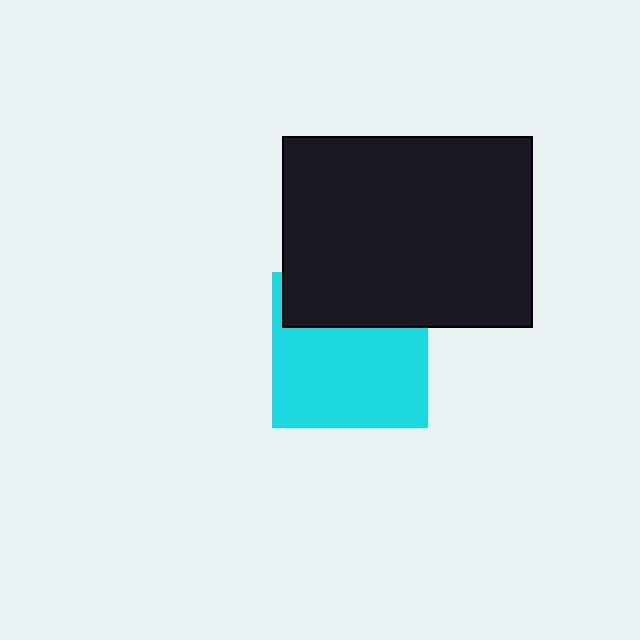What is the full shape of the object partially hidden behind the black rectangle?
The partially hidden object is a cyan square.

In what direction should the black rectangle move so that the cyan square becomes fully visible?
The black rectangle should move up. That is the shortest direction to clear the overlap and leave the cyan square fully visible.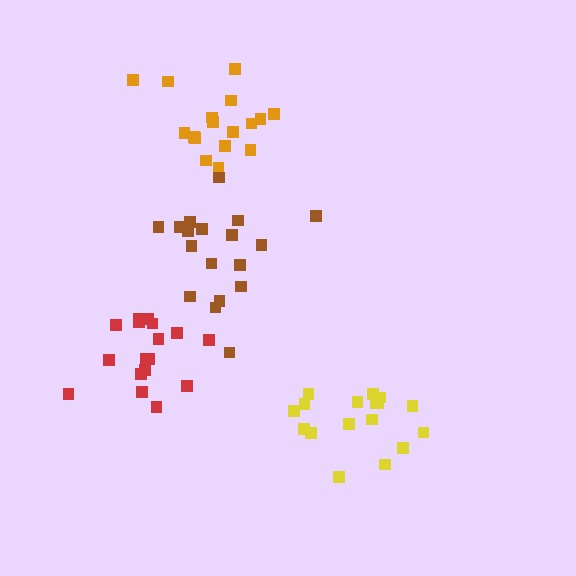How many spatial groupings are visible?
There are 4 spatial groupings.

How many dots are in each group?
Group 1: 18 dots, Group 2: 17 dots, Group 3: 17 dots, Group 4: 18 dots (70 total).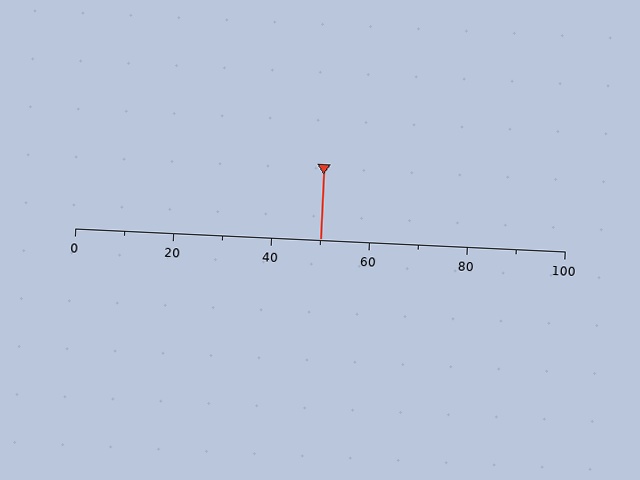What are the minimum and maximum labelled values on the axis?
The axis runs from 0 to 100.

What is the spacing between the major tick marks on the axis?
The major ticks are spaced 20 apart.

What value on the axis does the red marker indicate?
The marker indicates approximately 50.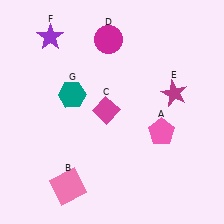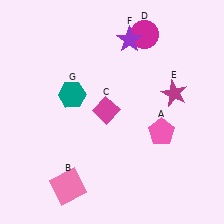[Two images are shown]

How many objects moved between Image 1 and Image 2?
2 objects moved between the two images.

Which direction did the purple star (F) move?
The purple star (F) moved right.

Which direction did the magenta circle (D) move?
The magenta circle (D) moved right.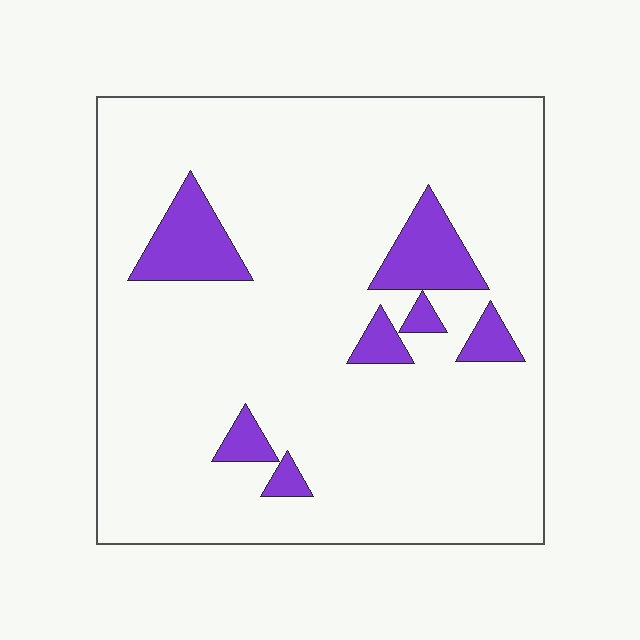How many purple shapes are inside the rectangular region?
7.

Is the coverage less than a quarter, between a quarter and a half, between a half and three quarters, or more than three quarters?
Less than a quarter.